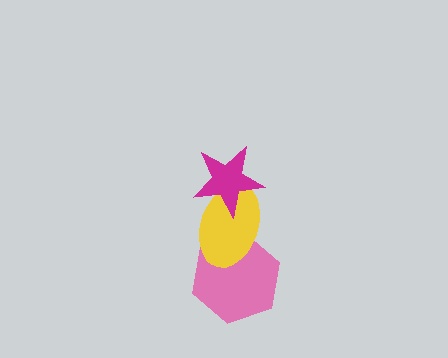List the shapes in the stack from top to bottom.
From top to bottom: the magenta star, the yellow ellipse, the pink hexagon.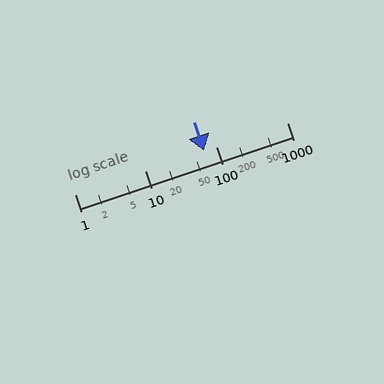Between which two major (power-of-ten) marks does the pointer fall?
The pointer is between 10 and 100.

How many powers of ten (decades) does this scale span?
The scale spans 3 decades, from 1 to 1000.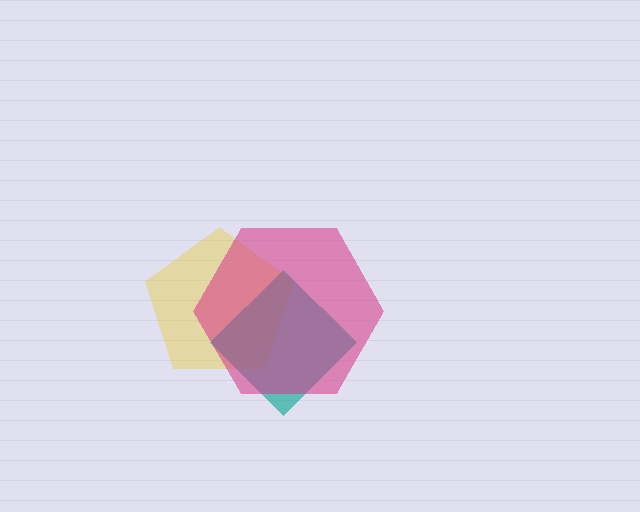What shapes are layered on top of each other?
The layered shapes are: a yellow pentagon, a teal diamond, a magenta hexagon.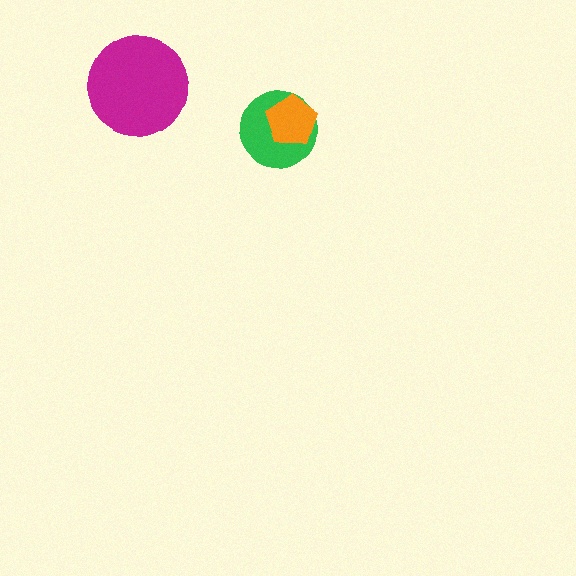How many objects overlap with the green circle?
1 object overlaps with the green circle.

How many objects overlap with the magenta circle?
0 objects overlap with the magenta circle.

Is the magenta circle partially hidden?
No, no other shape covers it.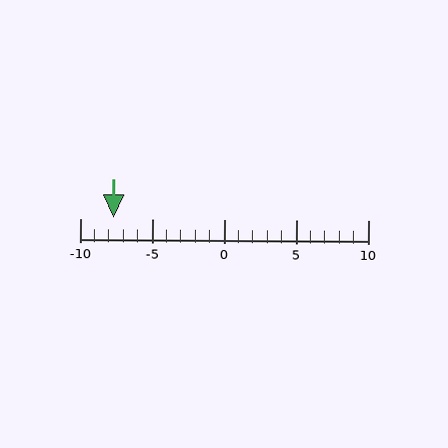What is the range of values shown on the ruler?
The ruler shows values from -10 to 10.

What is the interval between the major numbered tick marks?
The major tick marks are spaced 5 units apart.